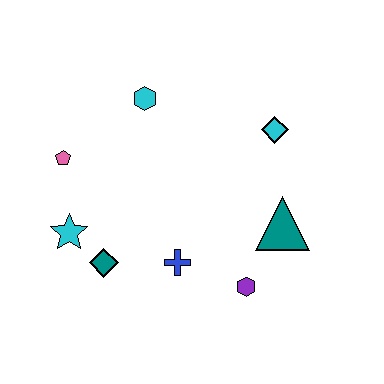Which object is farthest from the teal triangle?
The pink pentagon is farthest from the teal triangle.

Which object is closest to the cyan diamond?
The teal triangle is closest to the cyan diamond.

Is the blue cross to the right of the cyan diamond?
No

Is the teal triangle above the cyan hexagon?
No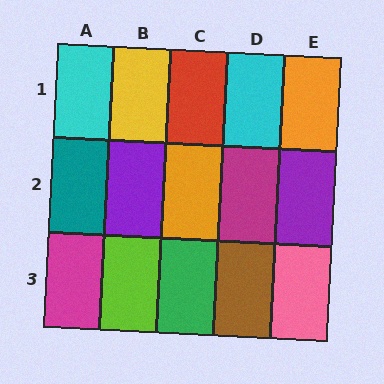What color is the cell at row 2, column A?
Teal.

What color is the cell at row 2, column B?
Purple.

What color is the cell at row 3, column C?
Green.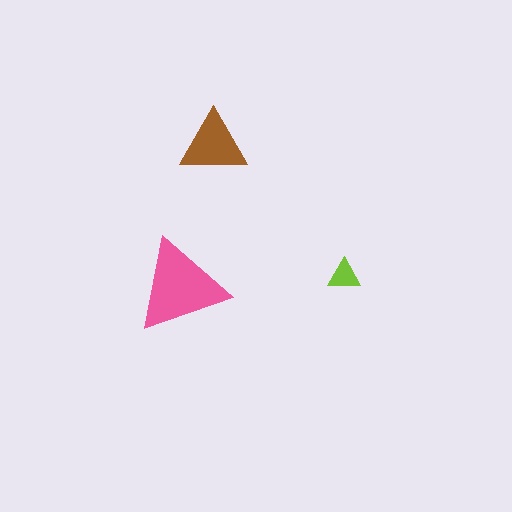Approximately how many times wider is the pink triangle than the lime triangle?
About 3 times wider.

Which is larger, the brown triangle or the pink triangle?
The pink one.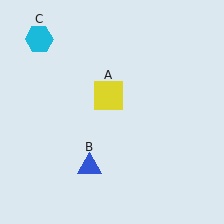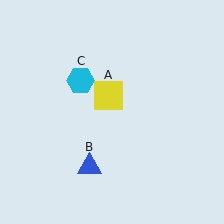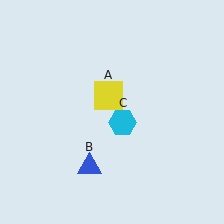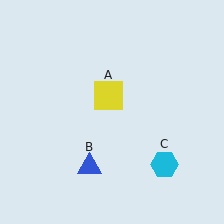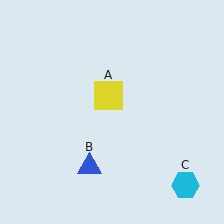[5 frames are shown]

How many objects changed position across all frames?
1 object changed position: cyan hexagon (object C).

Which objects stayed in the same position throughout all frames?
Yellow square (object A) and blue triangle (object B) remained stationary.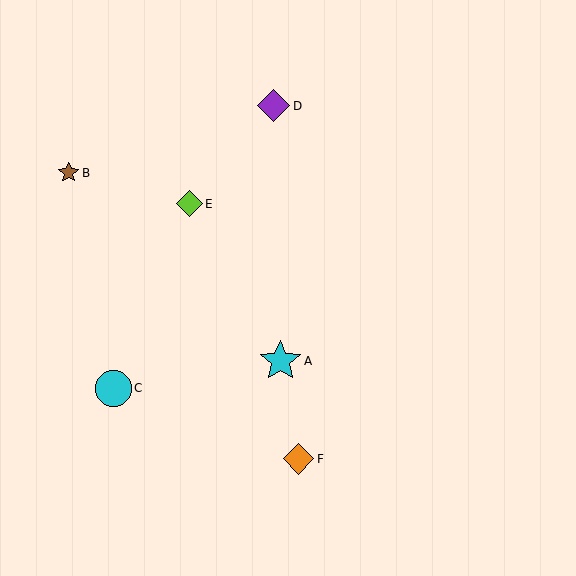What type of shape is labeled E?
Shape E is a lime diamond.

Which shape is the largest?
The cyan star (labeled A) is the largest.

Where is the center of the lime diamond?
The center of the lime diamond is at (189, 204).